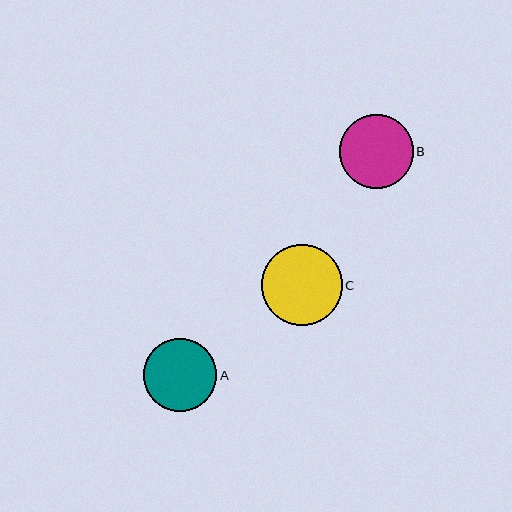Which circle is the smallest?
Circle A is the smallest with a size of approximately 73 pixels.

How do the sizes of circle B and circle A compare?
Circle B and circle A are approximately the same size.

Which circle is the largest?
Circle C is the largest with a size of approximately 81 pixels.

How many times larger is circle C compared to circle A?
Circle C is approximately 1.1 times the size of circle A.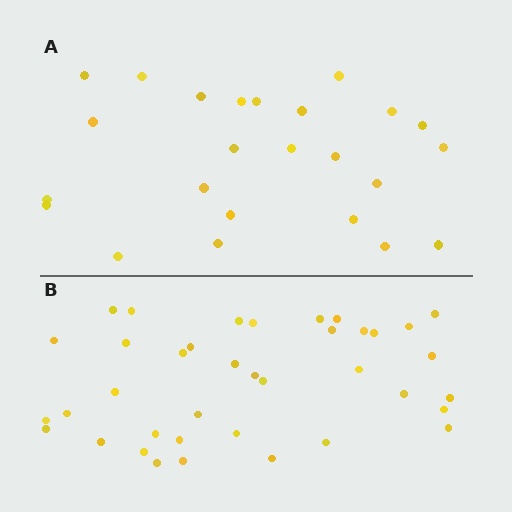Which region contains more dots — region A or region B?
Region B (the bottom region) has more dots.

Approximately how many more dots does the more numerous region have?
Region B has approximately 15 more dots than region A.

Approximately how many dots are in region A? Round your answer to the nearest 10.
About 20 dots. (The exact count is 24, which rounds to 20.)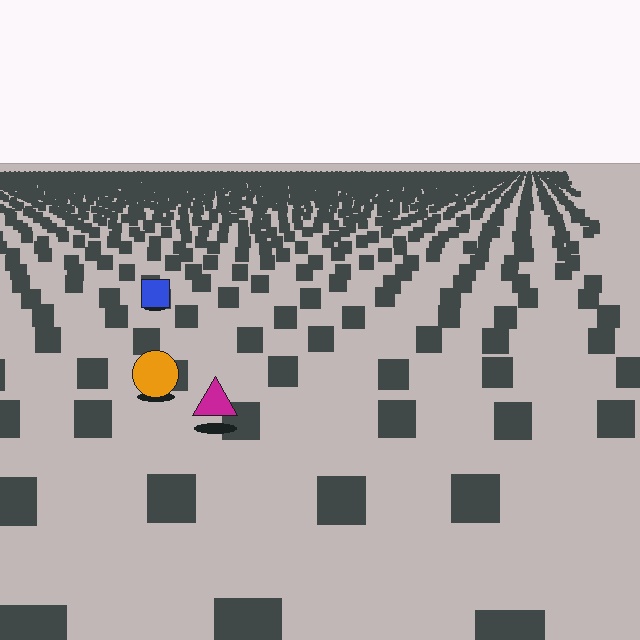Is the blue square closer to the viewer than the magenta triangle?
No. The magenta triangle is closer — you can tell from the texture gradient: the ground texture is coarser near it.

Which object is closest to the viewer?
The magenta triangle is closest. The texture marks near it are larger and more spread out.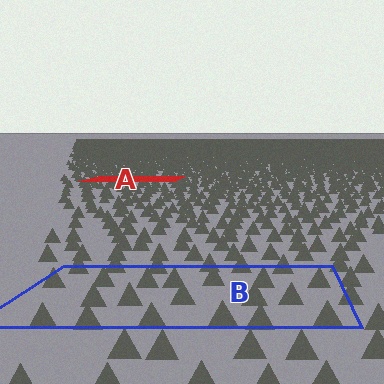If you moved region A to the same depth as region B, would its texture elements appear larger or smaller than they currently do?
They would appear larger. At a closer depth, the same texture elements are projected at a bigger on-screen size.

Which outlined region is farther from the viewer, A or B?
Region A is farther from the viewer — the texture elements inside it appear smaller and more densely packed.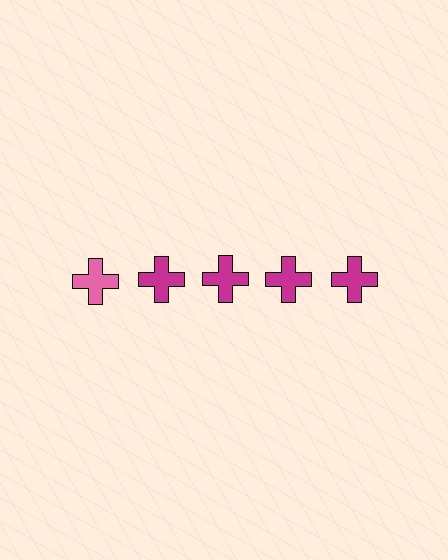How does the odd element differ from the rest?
It has a different color: pink instead of magenta.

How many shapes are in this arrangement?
There are 5 shapes arranged in a grid pattern.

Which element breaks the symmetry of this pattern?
The pink cross in the top row, leftmost column breaks the symmetry. All other shapes are magenta crosses.